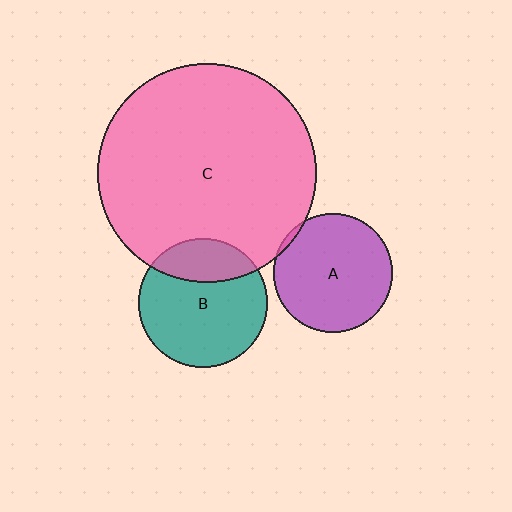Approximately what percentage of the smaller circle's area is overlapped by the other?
Approximately 25%.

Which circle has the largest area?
Circle C (pink).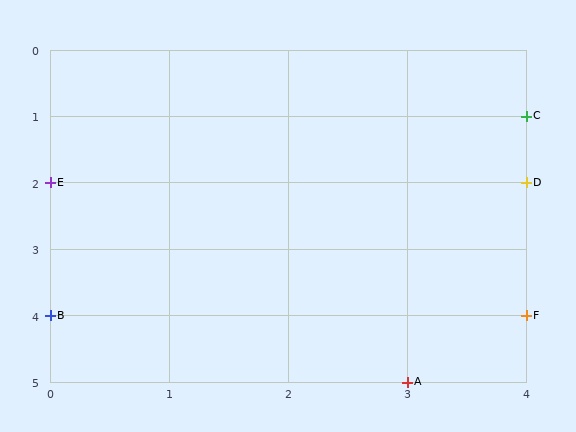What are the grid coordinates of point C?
Point C is at grid coordinates (4, 1).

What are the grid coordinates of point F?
Point F is at grid coordinates (4, 4).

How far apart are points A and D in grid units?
Points A and D are 1 column and 3 rows apart (about 3.2 grid units diagonally).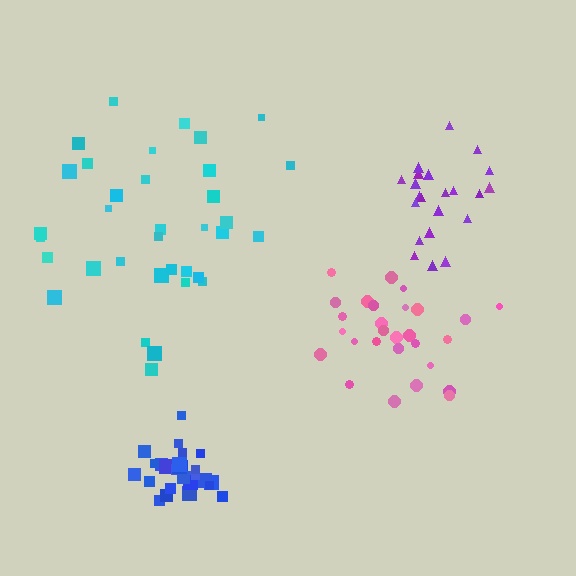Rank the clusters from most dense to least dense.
blue, purple, pink, cyan.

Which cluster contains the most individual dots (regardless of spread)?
Cyan (35).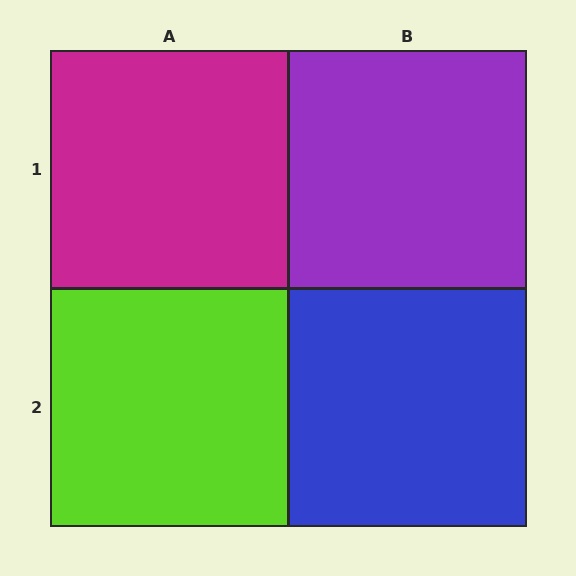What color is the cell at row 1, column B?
Purple.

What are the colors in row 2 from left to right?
Lime, blue.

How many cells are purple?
1 cell is purple.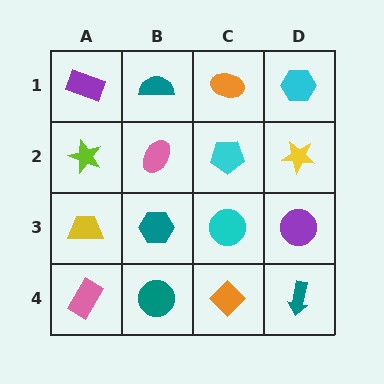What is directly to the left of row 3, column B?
A yellow trapezoid.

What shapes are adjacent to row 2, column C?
An orange ellipse (row 1, column C), a cyan circle (row 3, column C), a pink ellipse (row 2, column B), a yellow star (row 2, column D).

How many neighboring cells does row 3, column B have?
4.